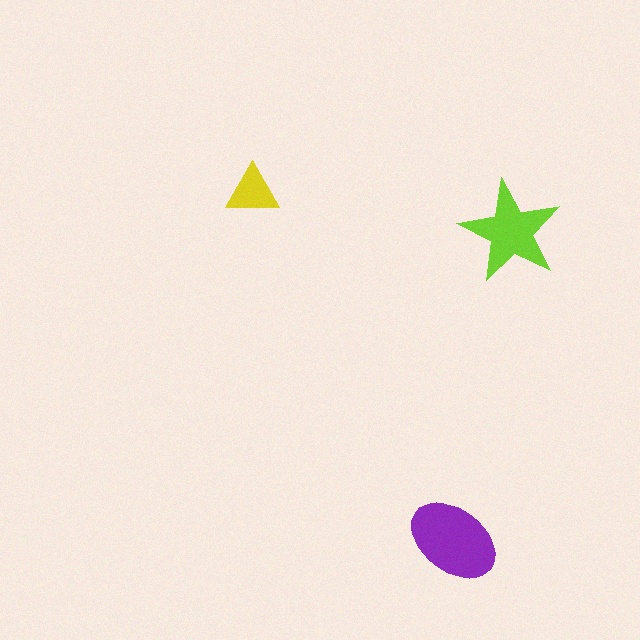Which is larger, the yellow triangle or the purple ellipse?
The purple ellipse.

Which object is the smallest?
The yellow triangle.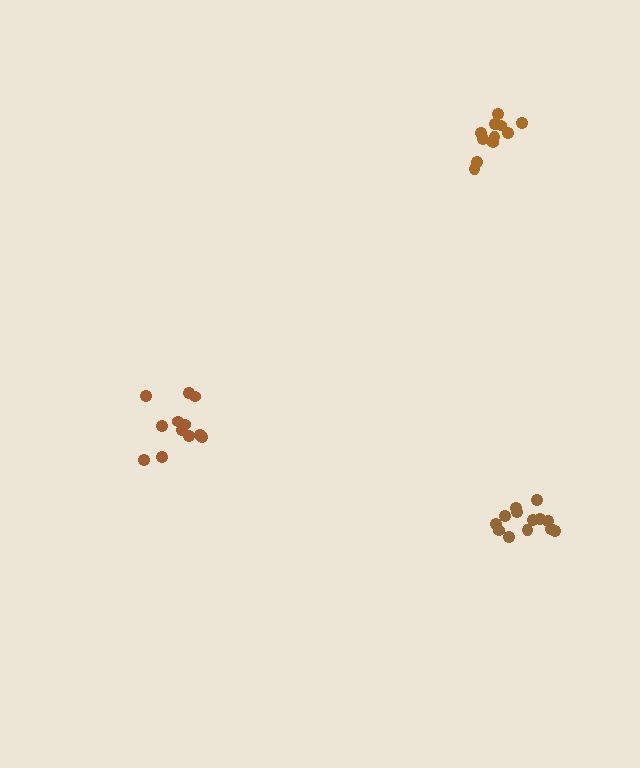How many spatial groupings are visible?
There are 3 spatial groupings.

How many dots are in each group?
Group 1: 11 dots, Group 2: 13 dots, Group 3: 12 dots (36 total).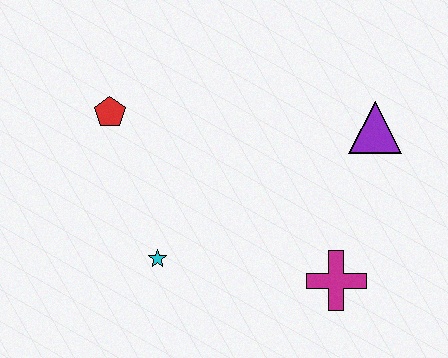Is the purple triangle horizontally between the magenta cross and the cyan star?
No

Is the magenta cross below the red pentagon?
Yes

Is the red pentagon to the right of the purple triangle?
No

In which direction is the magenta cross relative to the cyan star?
The magenta cross is to the right of the cyan star.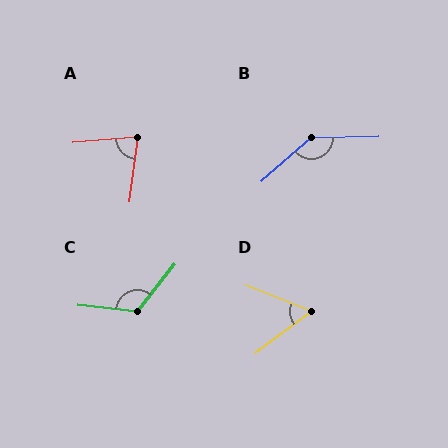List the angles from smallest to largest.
D (58°), A (78°), C (122°), B (140°).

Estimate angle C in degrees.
Approximately 122 degrees.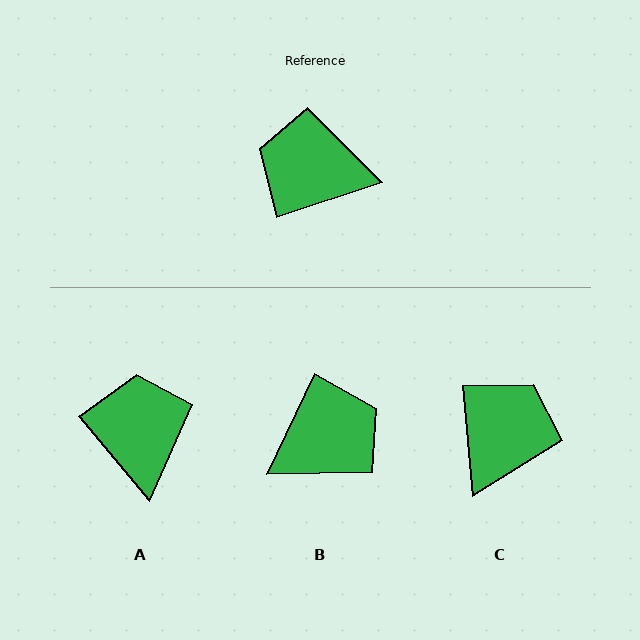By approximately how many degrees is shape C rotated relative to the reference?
Approximately 103 degrees clockwise.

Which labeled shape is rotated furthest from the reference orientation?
B, about 134 degrees away.